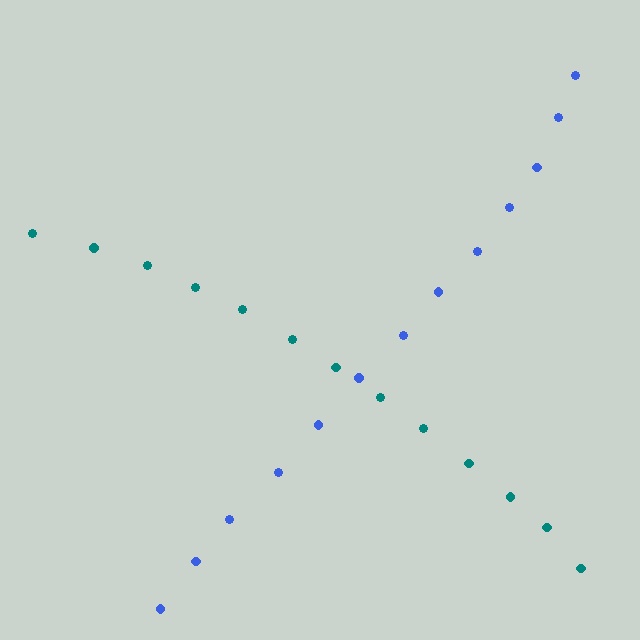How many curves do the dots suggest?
There are 2 distinct paths.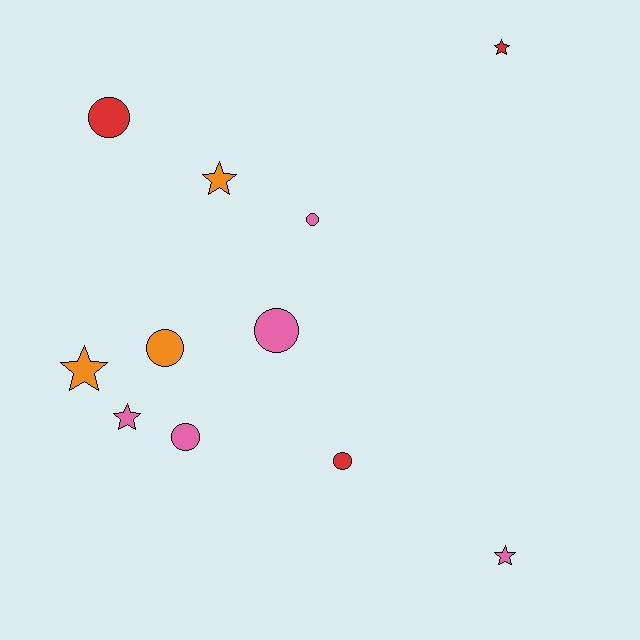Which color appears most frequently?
Pink, with 5 objects.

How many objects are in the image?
There are 11 objects.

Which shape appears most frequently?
Circle, with 6 objects.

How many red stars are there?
There is 1 red star.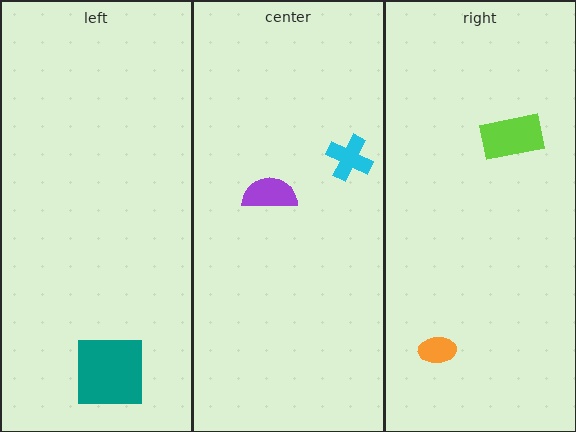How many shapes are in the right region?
2.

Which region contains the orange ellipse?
The right region.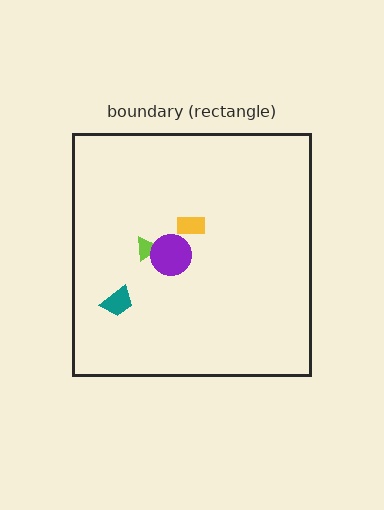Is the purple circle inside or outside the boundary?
Inside.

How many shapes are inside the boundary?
4 inside, 0 outside.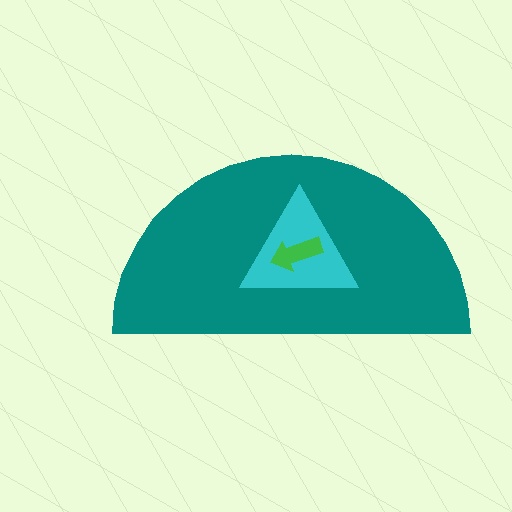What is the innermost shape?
The green arrow.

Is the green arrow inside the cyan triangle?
Yes.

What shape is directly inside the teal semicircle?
The cyan triangle.